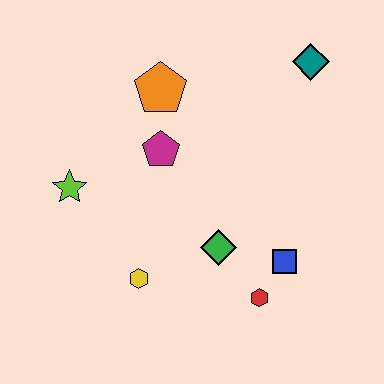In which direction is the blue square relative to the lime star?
The blue square is to the right of the lime star.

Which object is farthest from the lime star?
The teal diamond is farthest from the lime star.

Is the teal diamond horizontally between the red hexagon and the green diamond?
No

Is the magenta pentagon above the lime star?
Yes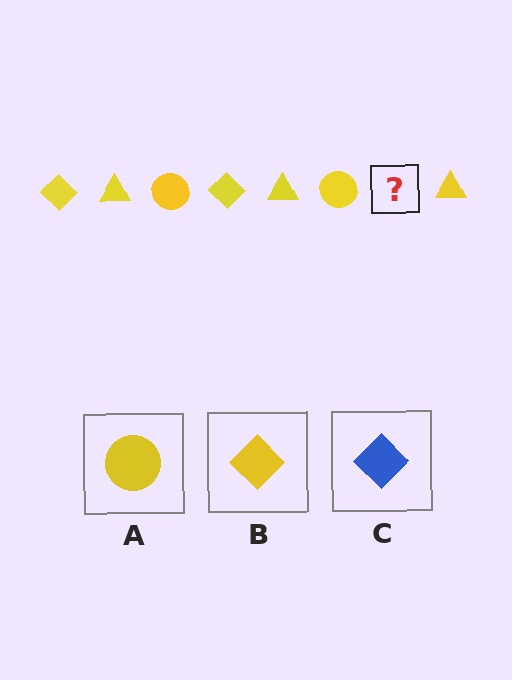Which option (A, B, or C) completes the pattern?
B.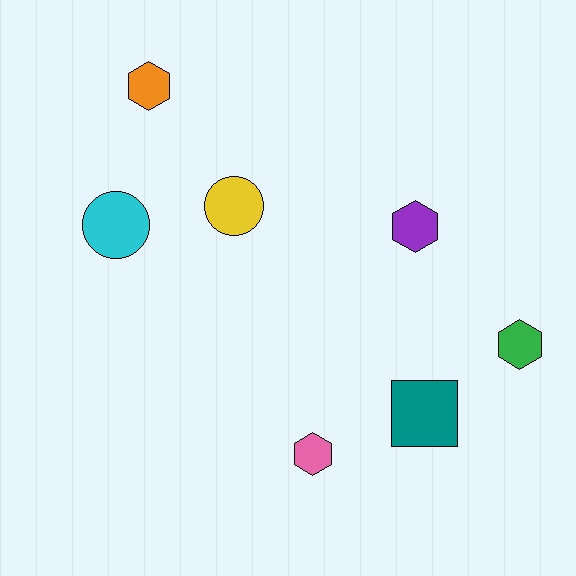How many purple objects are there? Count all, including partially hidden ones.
There is 1 purple object.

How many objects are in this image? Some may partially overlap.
There are 7 objects.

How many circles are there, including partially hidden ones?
There are 2 circles.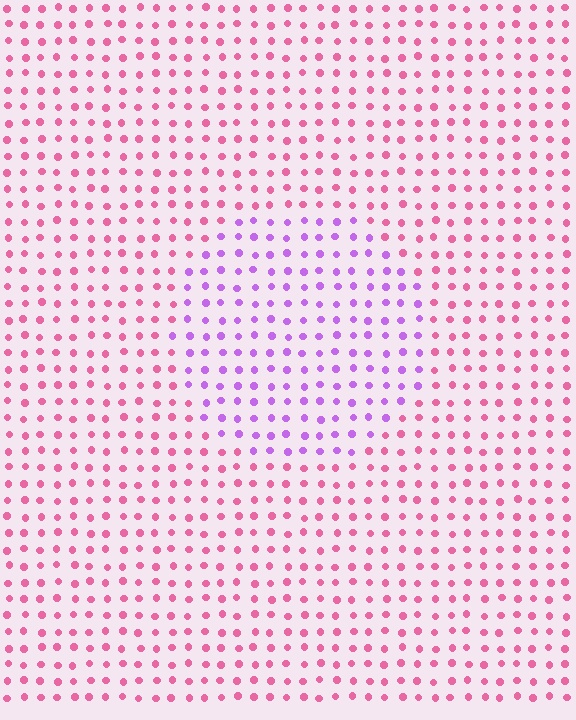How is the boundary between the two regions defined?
The boundary is defined purely by a slight shift in hue (about 50 degrees). Spacing, size, and orientation are identical on both sides.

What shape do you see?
I see a circle.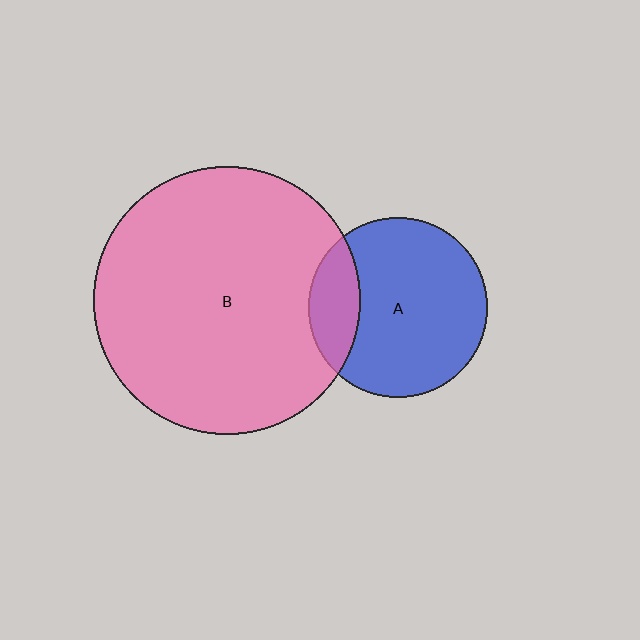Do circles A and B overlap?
Yes.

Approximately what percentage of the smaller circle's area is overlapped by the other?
Approximately 20%.